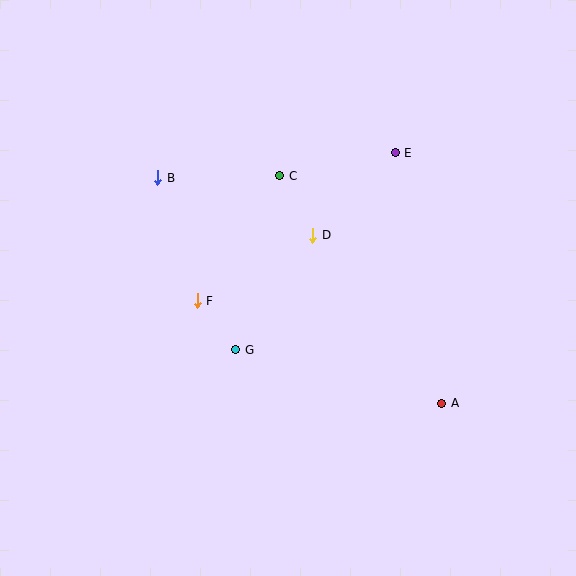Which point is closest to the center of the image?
Point D at (313, 235) is closest to the center.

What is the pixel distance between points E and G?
The distance between E and G is 254 pixels.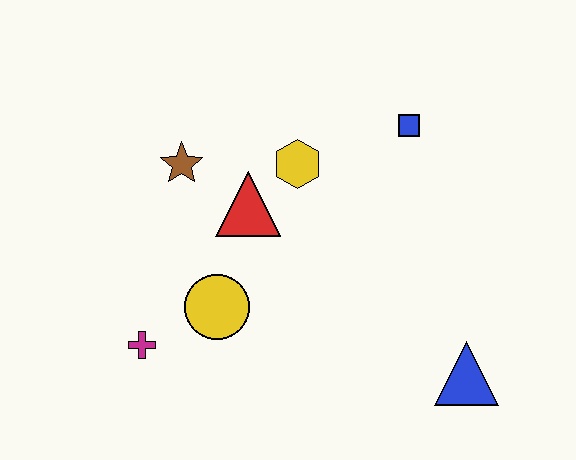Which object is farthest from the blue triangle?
The brown star is farthest from the blue triangle.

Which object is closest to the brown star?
The red triangle is closest to the brown star.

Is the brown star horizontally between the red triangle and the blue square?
No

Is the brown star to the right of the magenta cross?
Yes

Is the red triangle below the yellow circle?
No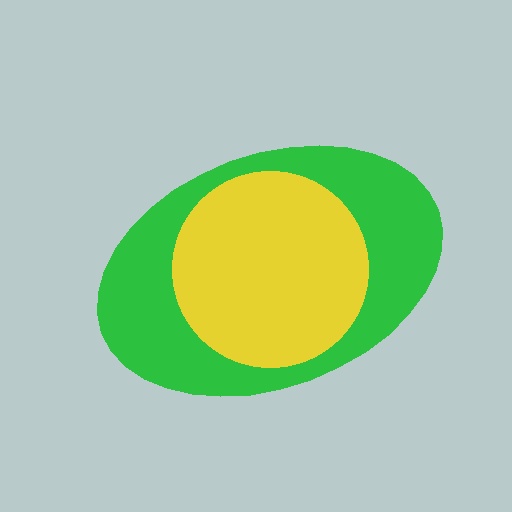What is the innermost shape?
The yellow circle.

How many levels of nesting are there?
2.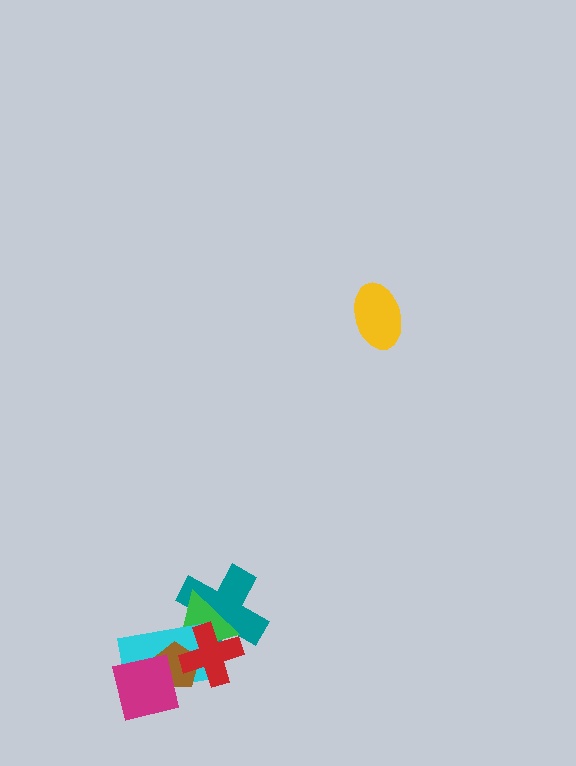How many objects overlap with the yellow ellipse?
0 objects overlap with the yellow ellipse.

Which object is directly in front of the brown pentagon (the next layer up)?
The red cross is directly in front of the brown pentagon.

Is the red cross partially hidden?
No, no other shape covers it.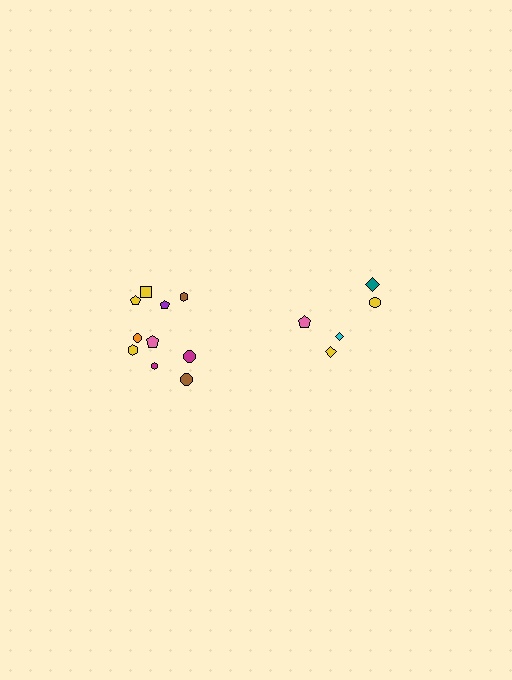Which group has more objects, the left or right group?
The left group.